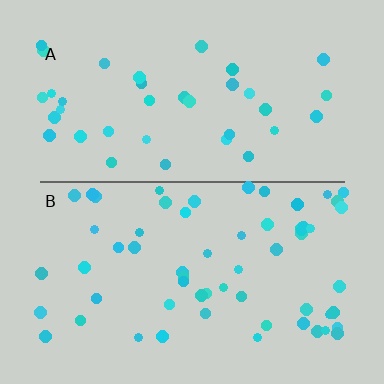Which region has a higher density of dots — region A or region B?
B (the bottom).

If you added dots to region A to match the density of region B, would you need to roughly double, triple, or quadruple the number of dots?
Approximately double.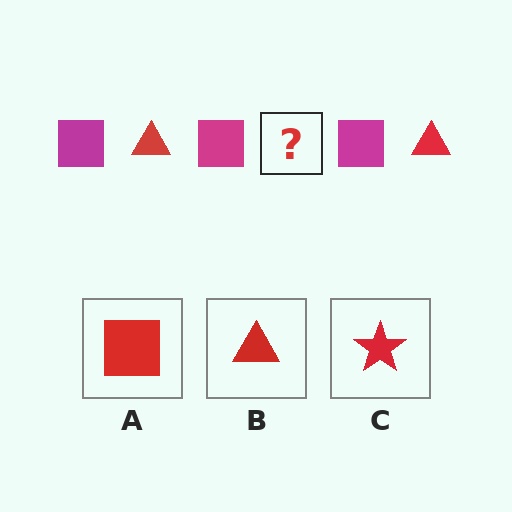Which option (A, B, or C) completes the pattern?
B.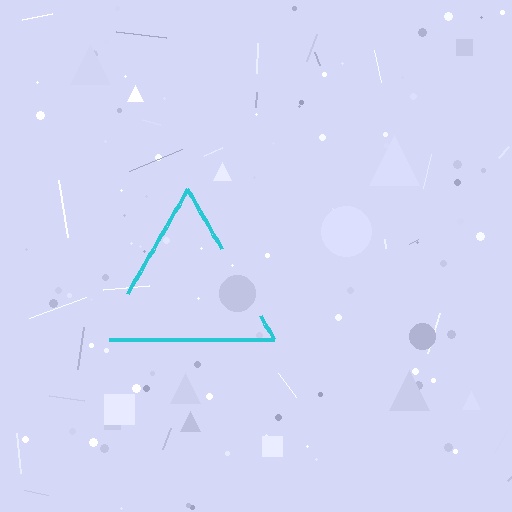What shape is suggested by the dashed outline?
The dashed outline suggests a triangle.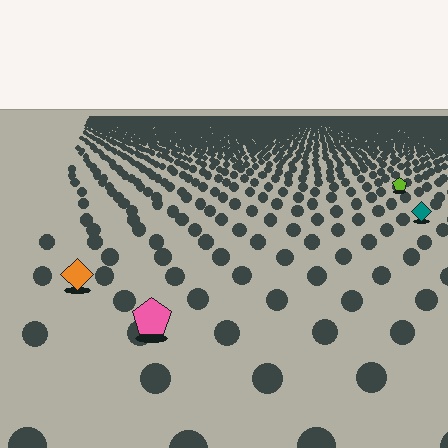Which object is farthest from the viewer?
The lime pentagon is farthest from the viewer. It appears smaller and the ground texture around it is denser.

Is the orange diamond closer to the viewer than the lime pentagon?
Yes. The orange diamond is closer — you can tell from the texture gradient: the ground texture is coarser near it.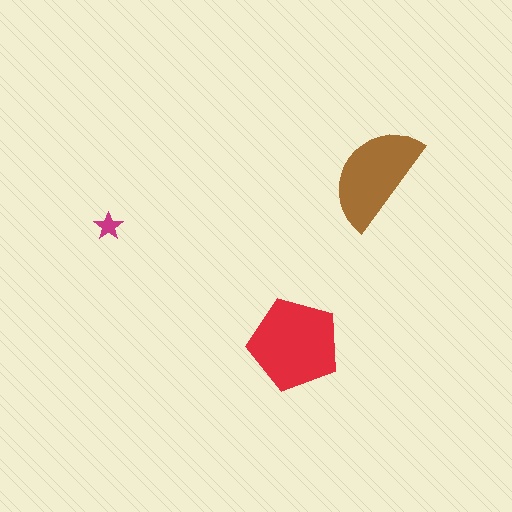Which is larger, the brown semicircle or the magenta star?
The brown semicircle.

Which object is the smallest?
The magenta star.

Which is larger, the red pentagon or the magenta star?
The red pentagon.